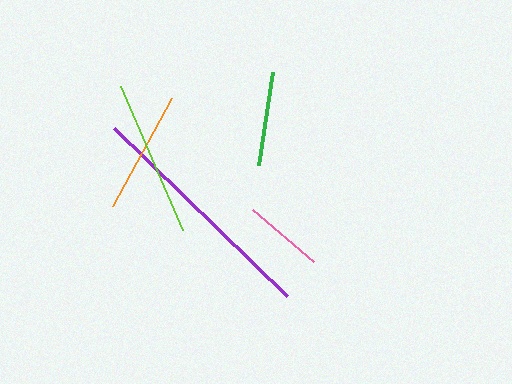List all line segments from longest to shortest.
From longest to shortest: purple, lime, orange, green, pink.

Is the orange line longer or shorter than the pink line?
The orange line is longer than the pink line.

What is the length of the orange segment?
The orange segment is approximately 122 pixels long.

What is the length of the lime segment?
The lime segment is approximately 156 pixels long.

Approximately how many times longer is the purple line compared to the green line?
The purple line is approximately 2.6 times the length of the green line.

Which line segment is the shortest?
The pink line is the shortest at approximately 79 pixels.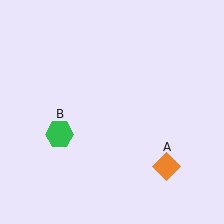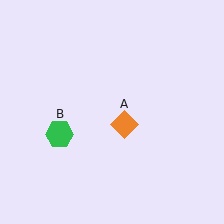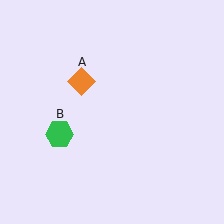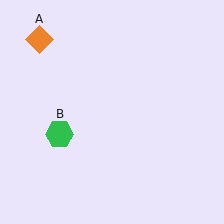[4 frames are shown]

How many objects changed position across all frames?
1 object changed position: orange diamond (object A).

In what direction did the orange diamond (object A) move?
The orange diamond (object A) moved up and to the left.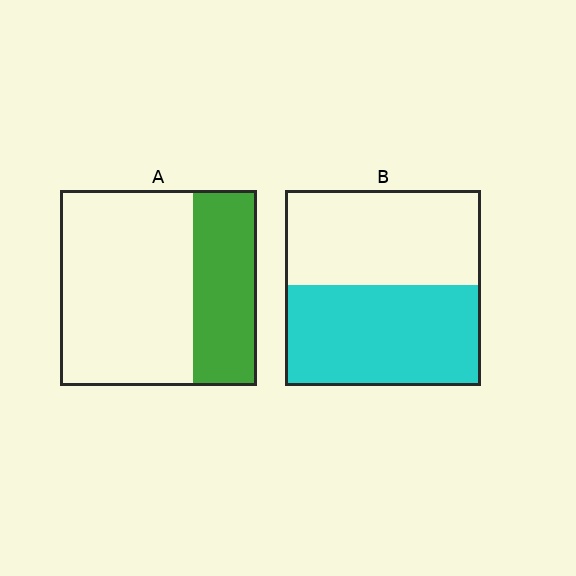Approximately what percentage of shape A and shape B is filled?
A is approximately 30% and B is approximately 50%.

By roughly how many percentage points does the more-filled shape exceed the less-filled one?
By roughly 20 percentage points (B over A).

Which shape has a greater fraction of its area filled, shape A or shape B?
Shape B.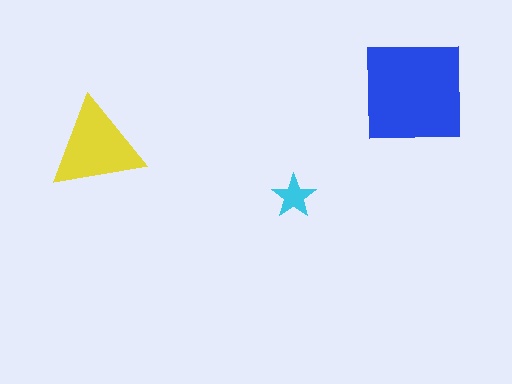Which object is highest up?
The blue square is topmost.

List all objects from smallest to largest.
The cyan star, the yellow triangle, the blue square.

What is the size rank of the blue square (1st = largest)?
1st.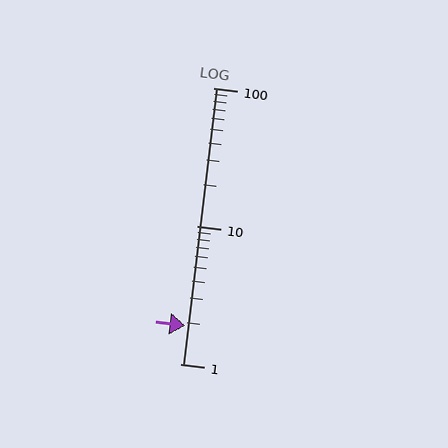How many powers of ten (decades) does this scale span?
The scale spans 2 decades, from 1 to 100.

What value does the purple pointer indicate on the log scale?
The pointer indicates approximately 1.9.